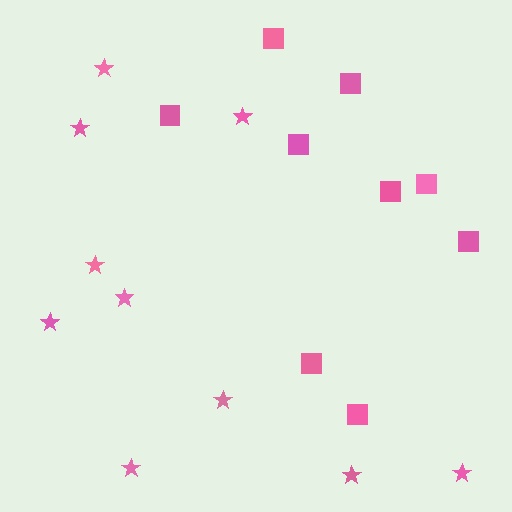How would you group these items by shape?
There are 2 groups: one group of stars (10) and one group of squares (9).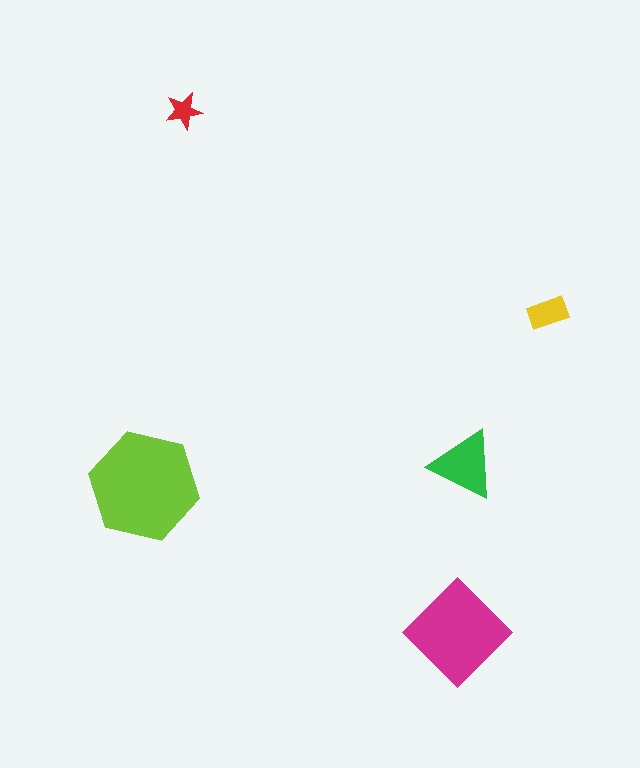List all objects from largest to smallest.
The lime hexagon, the magenta diamond, the green triangle, the yellow rectangle, the red star.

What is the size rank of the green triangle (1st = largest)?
3rd.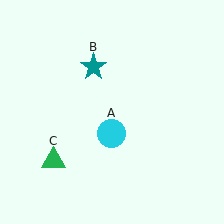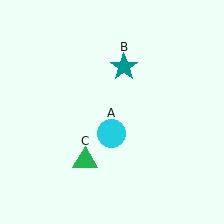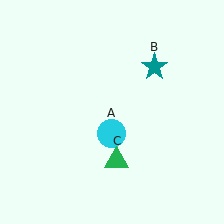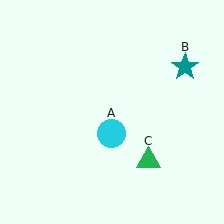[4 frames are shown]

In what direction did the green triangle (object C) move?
The green triangle (object C) moved right.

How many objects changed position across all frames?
2 objects changed position: teal star (object B), green triangle (object C).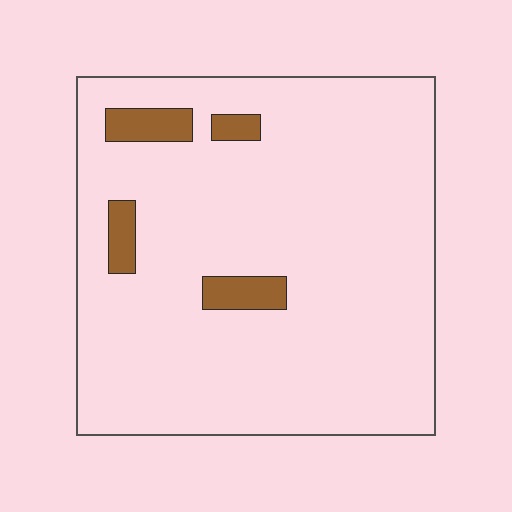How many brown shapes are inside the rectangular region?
4.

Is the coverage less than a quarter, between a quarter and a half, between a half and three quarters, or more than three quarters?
Less than a quarter.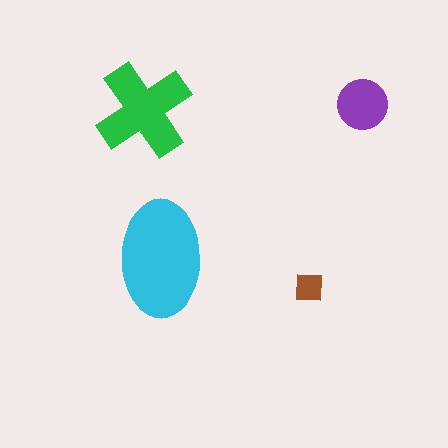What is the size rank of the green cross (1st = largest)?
2nd.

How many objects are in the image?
There are 4 objects in the image.